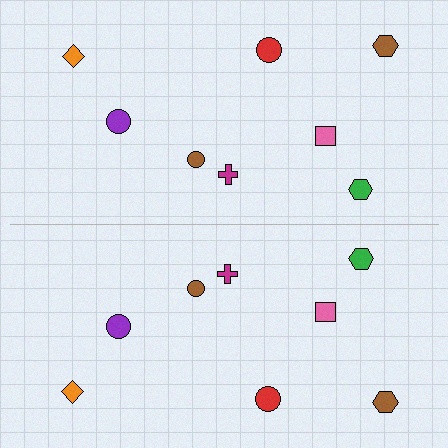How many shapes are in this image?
There are 16 shapes in this image.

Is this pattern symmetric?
Yes, this pattern has bilateral (reflection) symmetry.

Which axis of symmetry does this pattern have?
The pattern has a horizontal axis of symmetry running through the center of the image.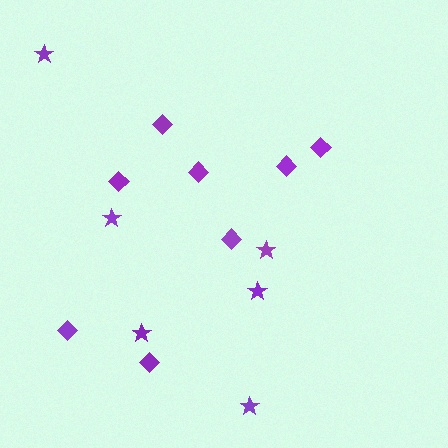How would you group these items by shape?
There are 2 groups: one group of stars (6) and one group of diamonds (8).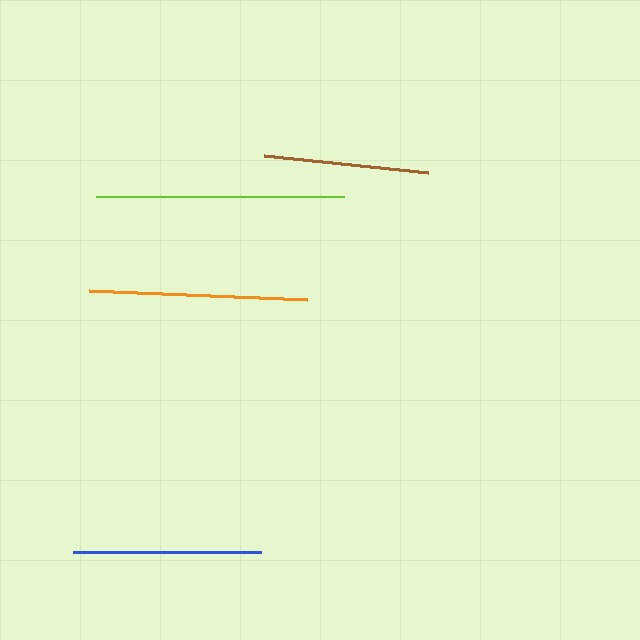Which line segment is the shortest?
The brown line is the shortest at approximately 164 pixels.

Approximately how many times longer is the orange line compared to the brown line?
The orange line is approximately 1.3 times the length of the brown line.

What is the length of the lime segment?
The lime segment is approximately 247 pixels long.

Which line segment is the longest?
The lime line is the longest at approximately 247 pixels.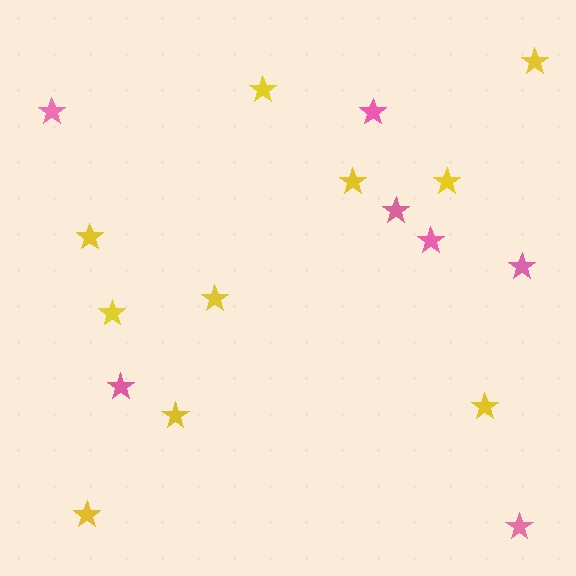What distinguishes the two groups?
There are 2 groups: one group of yellow stars (10) and one group of pink stars (7).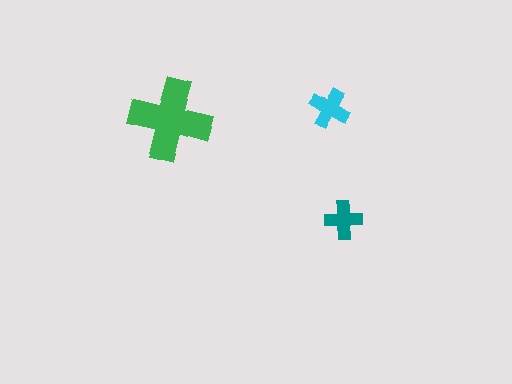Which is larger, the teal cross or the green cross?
The green one.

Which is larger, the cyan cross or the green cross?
The green one.